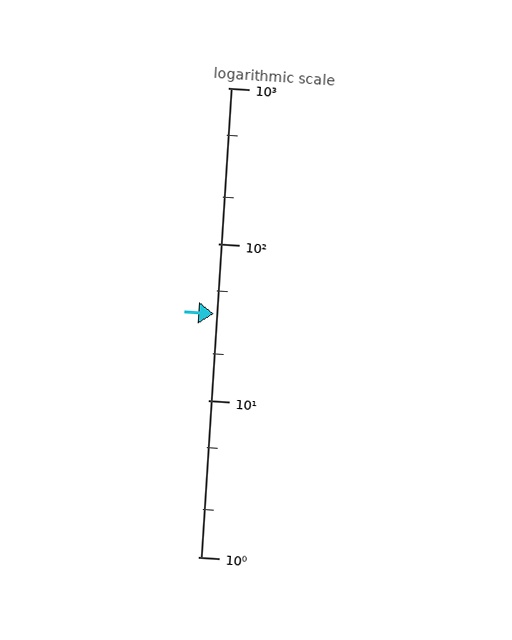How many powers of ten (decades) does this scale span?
The scale spans 3 decades, from 1 to 1000.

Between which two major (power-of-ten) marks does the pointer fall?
The pointer is between 10 and 100.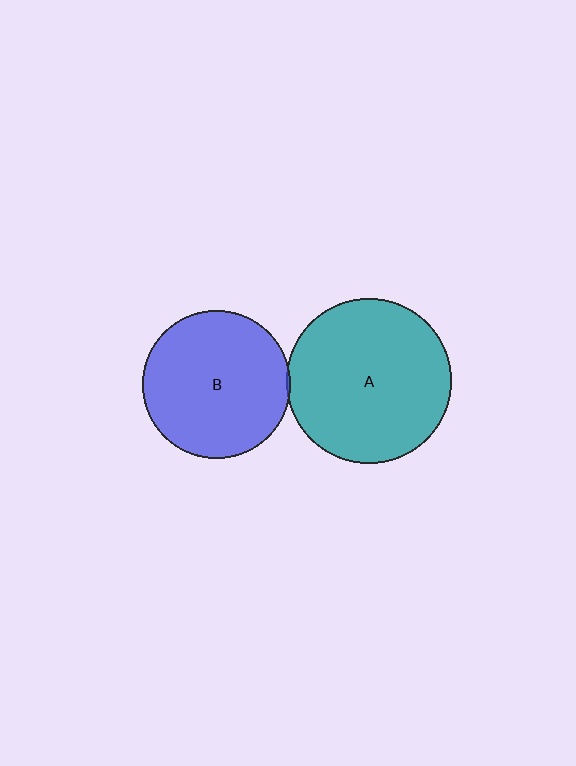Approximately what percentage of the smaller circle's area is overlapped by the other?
Approximately 5%.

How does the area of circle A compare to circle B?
Approximately 1.2 times.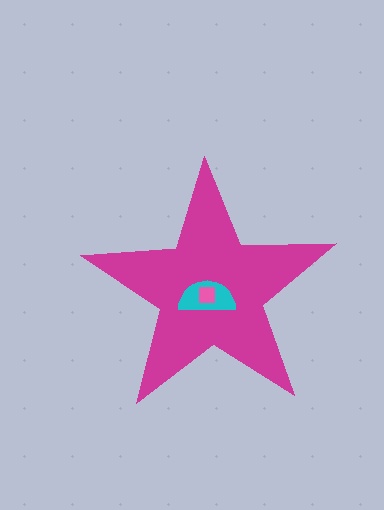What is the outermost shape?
The magenta star.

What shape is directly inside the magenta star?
The cyan semicircle.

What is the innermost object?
The pink square.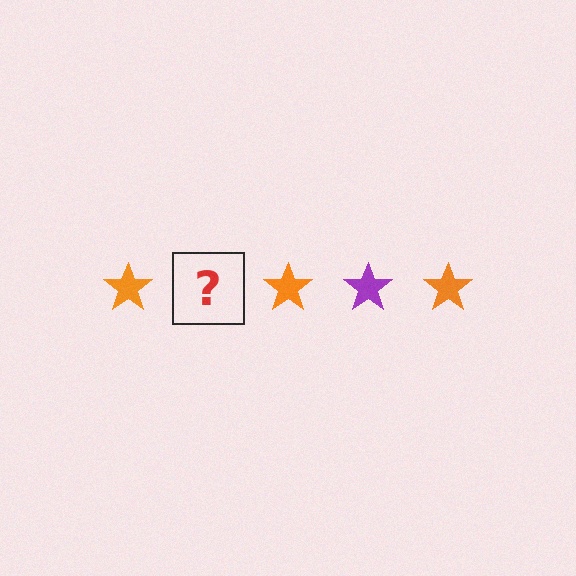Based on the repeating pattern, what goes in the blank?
The blank should be a purple star.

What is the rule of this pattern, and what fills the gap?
The rule is that the pattern cycles through orange, purple stars. The gap should be filled with a purple star.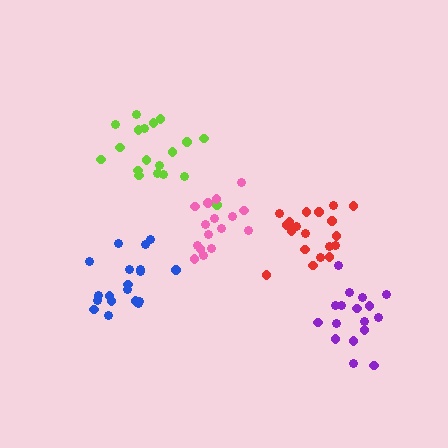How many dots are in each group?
Group 1: 17 dots, Group 2: 19 dots, Group 3: 19 dots, Group 4: 19 dots, Group 5: 16 dots (90 total).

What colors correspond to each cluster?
The clusters are colored: purple, blue, red, lime, pink.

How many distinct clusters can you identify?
There are 5 distinct clusters.